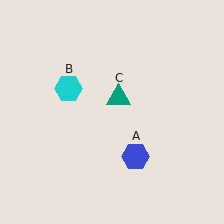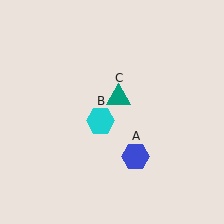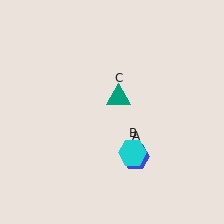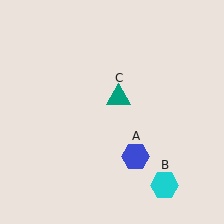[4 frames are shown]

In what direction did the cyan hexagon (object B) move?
The cyan hexagon (object B) moved down and to the right.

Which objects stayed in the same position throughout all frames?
Blue hexagon (object A) and teal triangle (object C) remained stationary.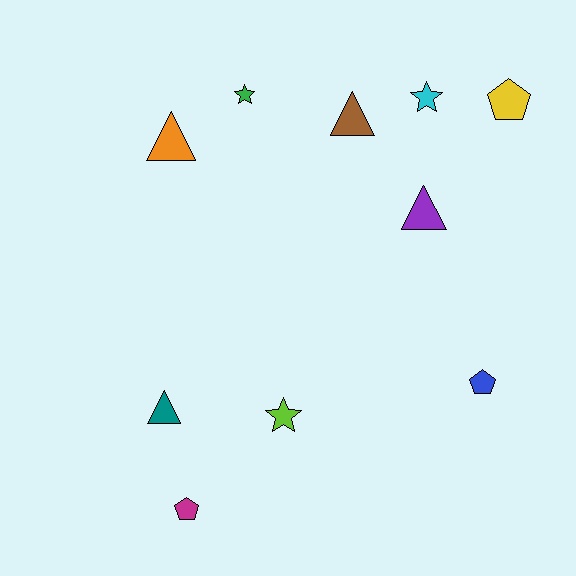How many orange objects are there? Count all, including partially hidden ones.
There is 1 orange object.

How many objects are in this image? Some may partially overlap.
There are 10 objects.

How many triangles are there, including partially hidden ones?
There are 4 triangles.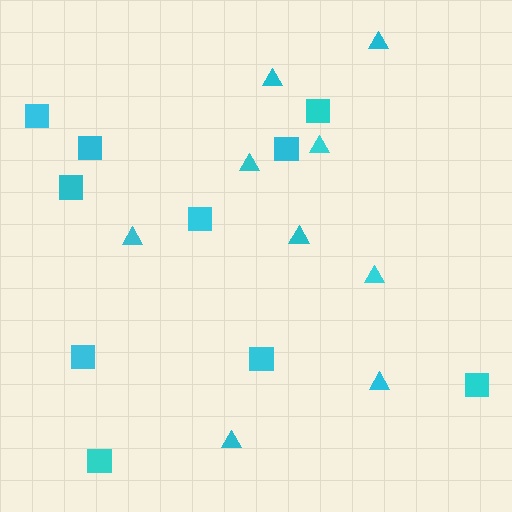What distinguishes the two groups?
There are 2 groups: one group of triangles (9) and one group of squares (10).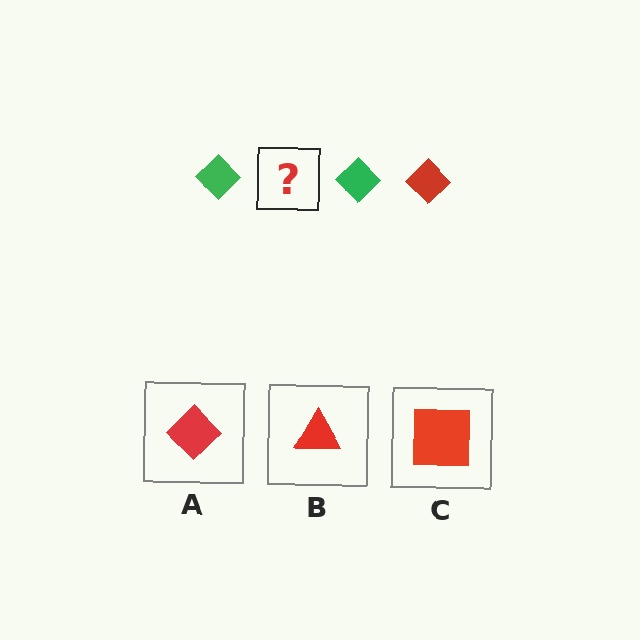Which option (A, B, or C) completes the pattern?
A.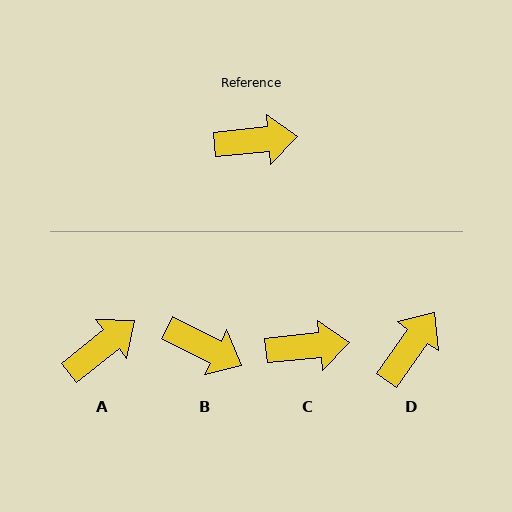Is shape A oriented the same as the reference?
No, it is off by about 34 degrees.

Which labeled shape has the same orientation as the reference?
C.